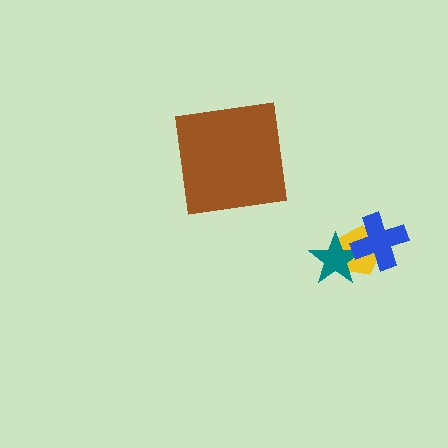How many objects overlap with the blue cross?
2 objects overlap with the blue cross.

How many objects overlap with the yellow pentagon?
2 objects overlap with the yellow pentagon.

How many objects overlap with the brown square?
0 objects overlap with the brown square.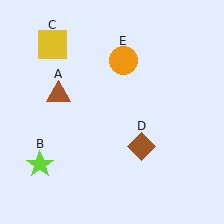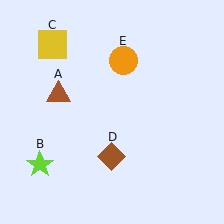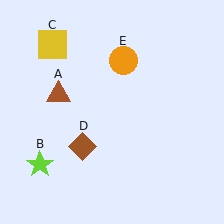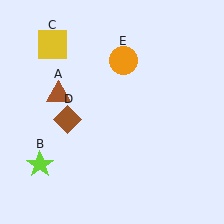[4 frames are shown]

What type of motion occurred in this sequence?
The brown diamond (object D) rotated clockwise around the center of the scene.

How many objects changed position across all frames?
1 object changed position: brown diamond (object D).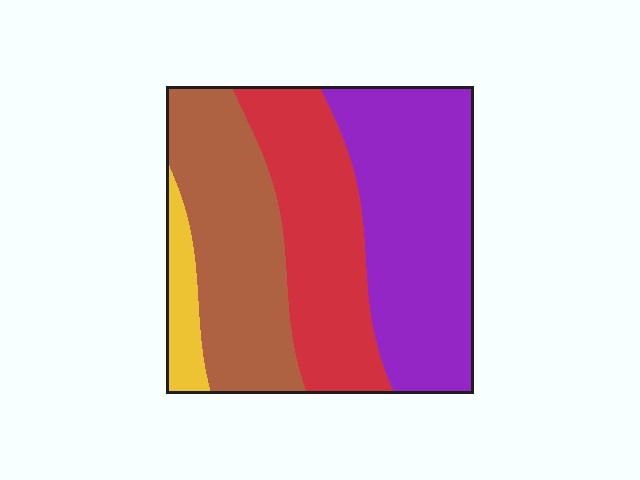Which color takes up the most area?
Purple, at roughly 35%.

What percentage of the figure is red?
Red takes up about one quarter (1/4) of the figure.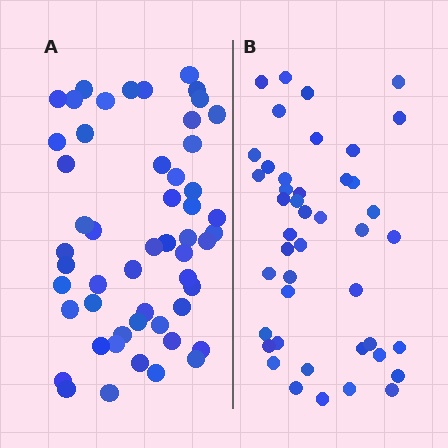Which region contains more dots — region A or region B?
Region A (the left region) has more dots.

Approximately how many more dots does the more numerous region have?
Region A has roughly 8 or so more dots than region B.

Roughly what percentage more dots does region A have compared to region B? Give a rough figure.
About 20% more.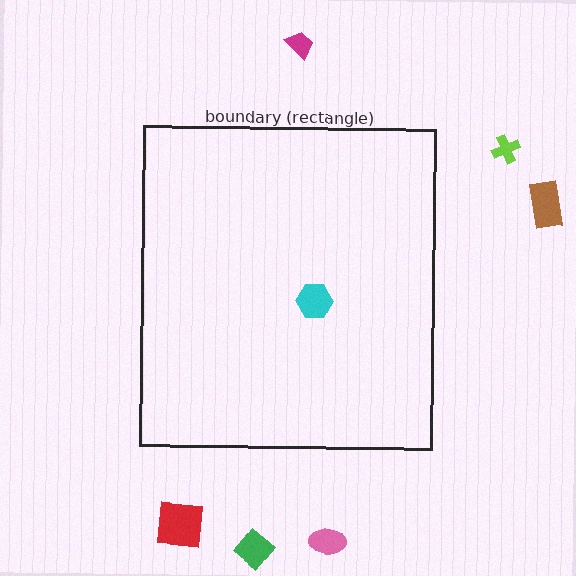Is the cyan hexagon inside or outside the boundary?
Inside.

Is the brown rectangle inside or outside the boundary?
Outside.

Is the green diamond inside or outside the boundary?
Outside.